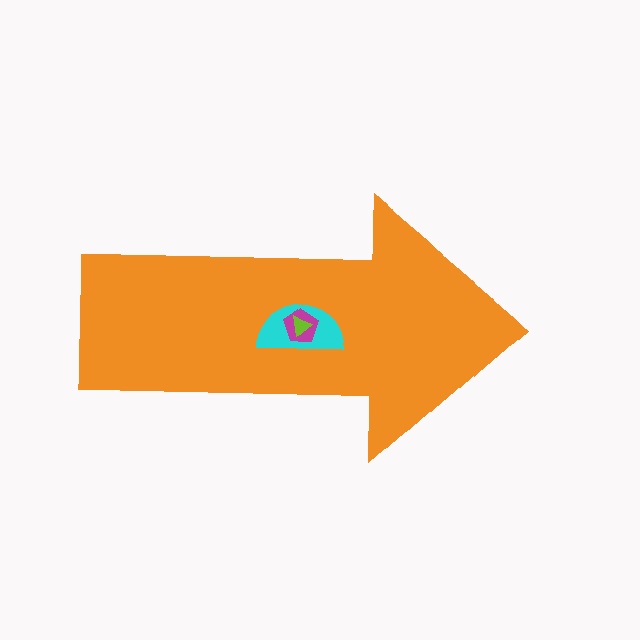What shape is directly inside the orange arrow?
The cyan semicircle.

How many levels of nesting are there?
4.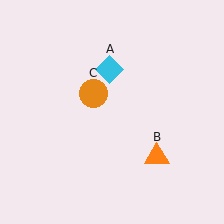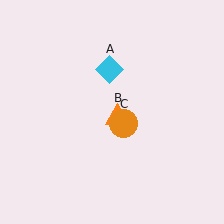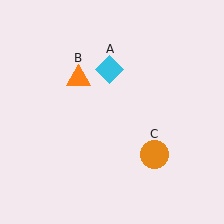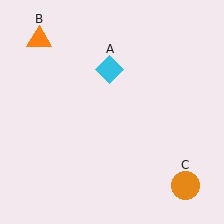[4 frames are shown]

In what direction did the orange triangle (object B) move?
The orange triangle (object B) moved up and to the left.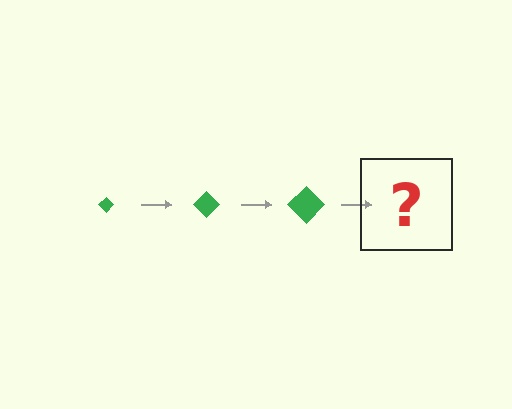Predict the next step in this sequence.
The next step is a green diamond, larger than the previous one.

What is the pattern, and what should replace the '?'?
The pattern is that the diamond gets progressively larger each step. The '?' should be a green diamond, larger than the previous one.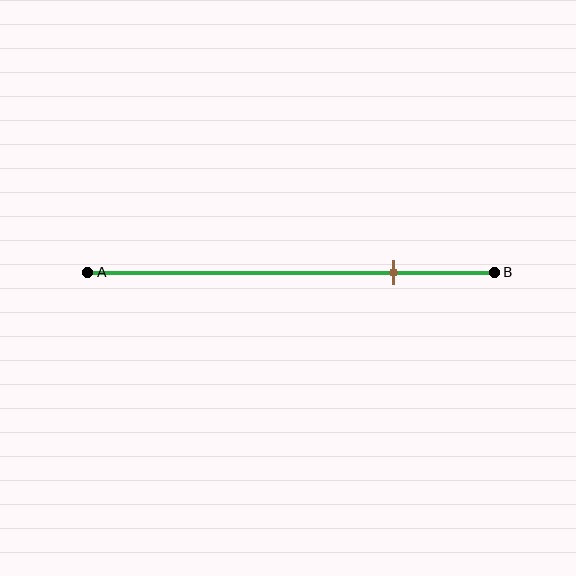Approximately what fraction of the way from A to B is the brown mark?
The brown mark is approximately 75% of the way from A to B.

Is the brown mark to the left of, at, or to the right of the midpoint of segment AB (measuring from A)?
The brown mark is to the right of the midpoint of segment AB.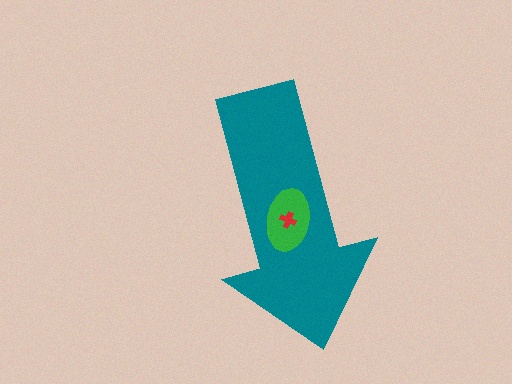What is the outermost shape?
The teal arrow.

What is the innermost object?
The red cross.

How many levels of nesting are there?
3.